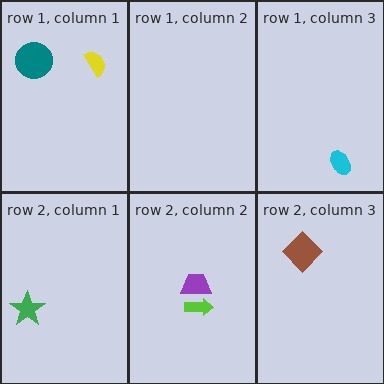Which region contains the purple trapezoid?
The row 2, column 2 region.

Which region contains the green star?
The row 2, column 1 region.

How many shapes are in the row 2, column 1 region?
1.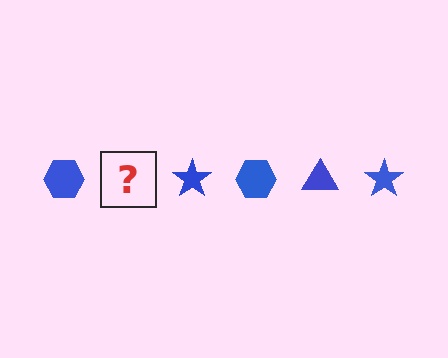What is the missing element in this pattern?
The missing element is a blue triangle.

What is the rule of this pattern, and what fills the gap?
The rule is that the pattern cycles through hexagon, triangle, star shapes in blue. The gap should be filled with a blue triangle.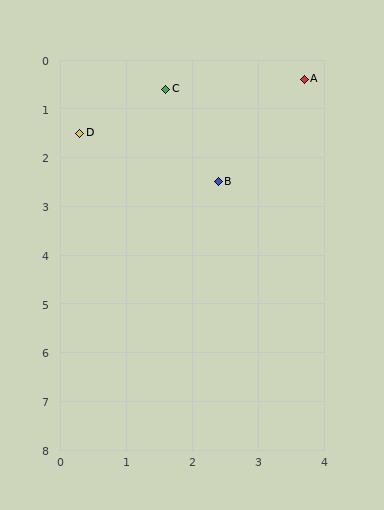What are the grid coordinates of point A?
Point A is at approximately (3.7, 0.4).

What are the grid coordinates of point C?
Point C is at approximately (1.6, 0.6).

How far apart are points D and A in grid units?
Points D and A are about 3.6 grid units apart.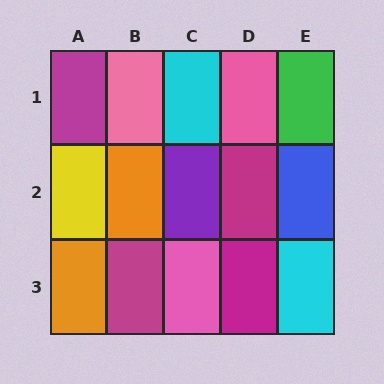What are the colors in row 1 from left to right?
Magenta, pink, cyan, pink, green.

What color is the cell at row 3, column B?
Magenta.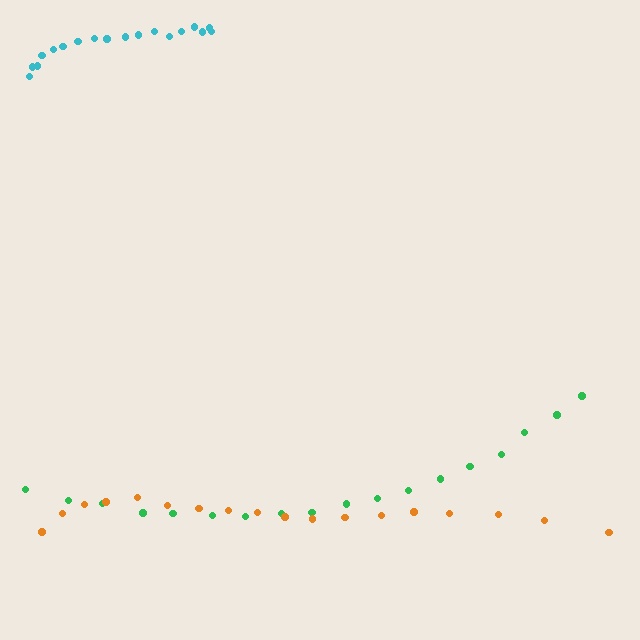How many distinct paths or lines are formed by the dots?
There are 3 distinct paths.